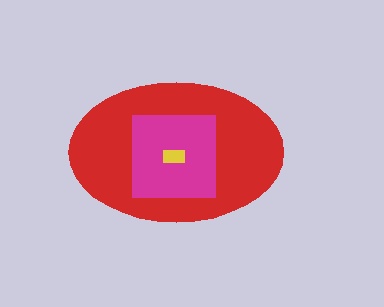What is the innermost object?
The yellow rectangle.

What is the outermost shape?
The red ellipse.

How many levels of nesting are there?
3.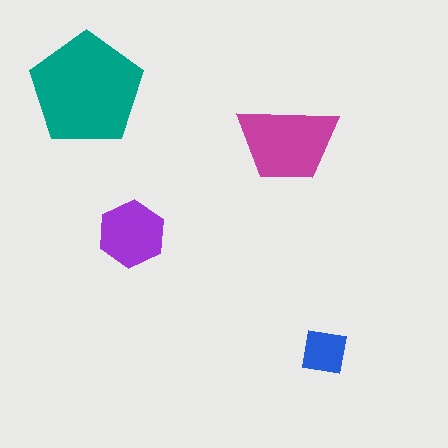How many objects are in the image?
There are 4 objects in the image.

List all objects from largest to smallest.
The teal pentagon, the magenta trapezoid, the purple hexagon, the blue square.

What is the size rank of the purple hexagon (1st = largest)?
3rd.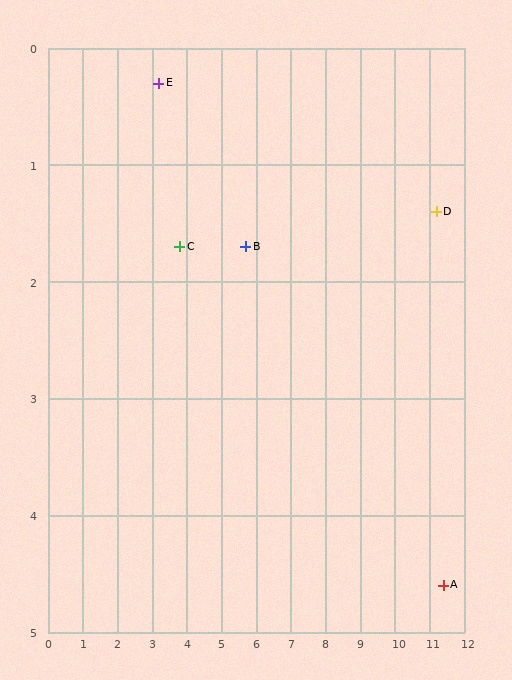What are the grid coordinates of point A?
Point A is at approximately (11.4, 4.6).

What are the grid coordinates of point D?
Point D is at approximately (11.2, 1.4).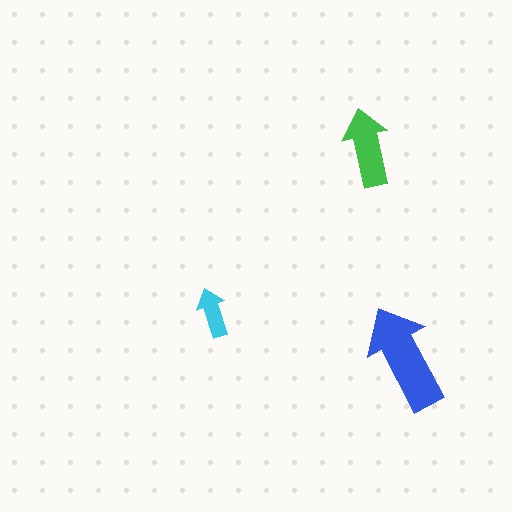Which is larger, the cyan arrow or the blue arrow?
The blue one.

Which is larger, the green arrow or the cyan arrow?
The green one.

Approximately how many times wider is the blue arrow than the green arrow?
About 1.5 times wider.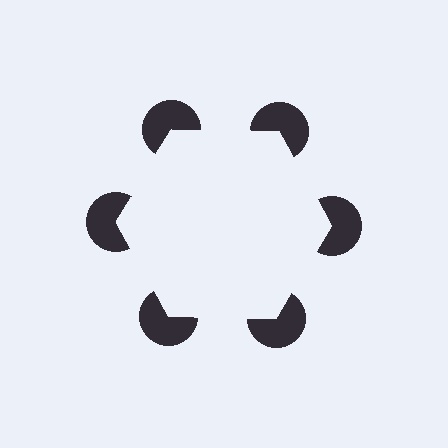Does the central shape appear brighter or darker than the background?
It typically appears slightly brighter than the background, even though no actual brightness change is drawn.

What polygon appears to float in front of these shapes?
An illusory hexagon — its edges are inferred from the aligned wedge cuts in the pac-man discs, not physically drawn.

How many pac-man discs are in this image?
There are 6 — one at each vertex of the illusory hexagon.